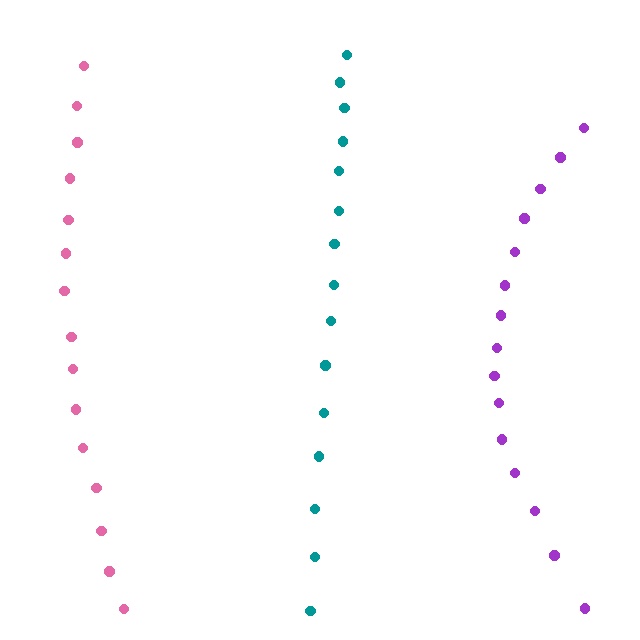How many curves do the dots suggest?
There are 3 distinct paths.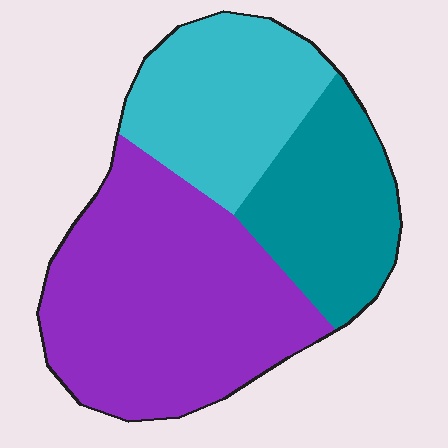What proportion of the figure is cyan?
Cyan takes up about one quarter (1/4) of the figure.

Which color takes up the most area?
Purple, at roughly 50%.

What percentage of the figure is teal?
Teal takes up between a sixth and a third of the figure.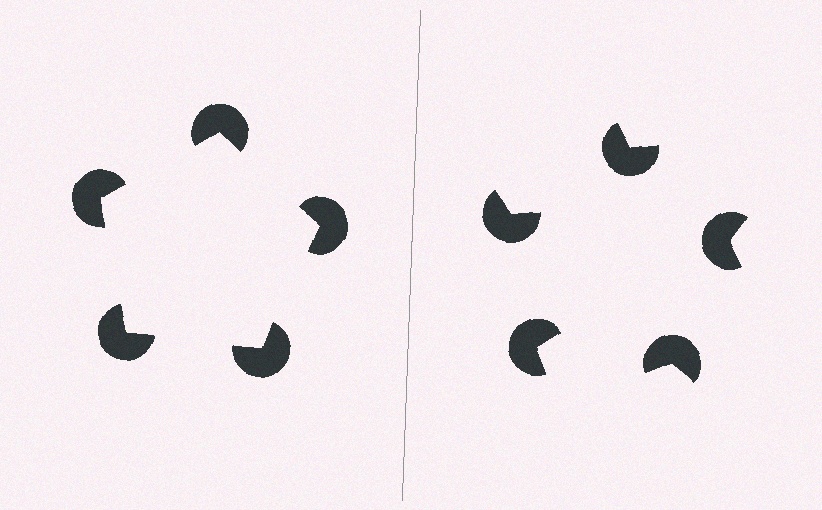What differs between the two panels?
The pac-man discs are positioned identically on both sides; only the wedge orientations differ. On the left they align to a pentagon; on the right they are misaligned.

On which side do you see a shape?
An illusory pentagon appears on the left side. On the right side the wedge cuts are rotated, so no coherent shape forms.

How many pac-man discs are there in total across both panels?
10 — 5 on each side.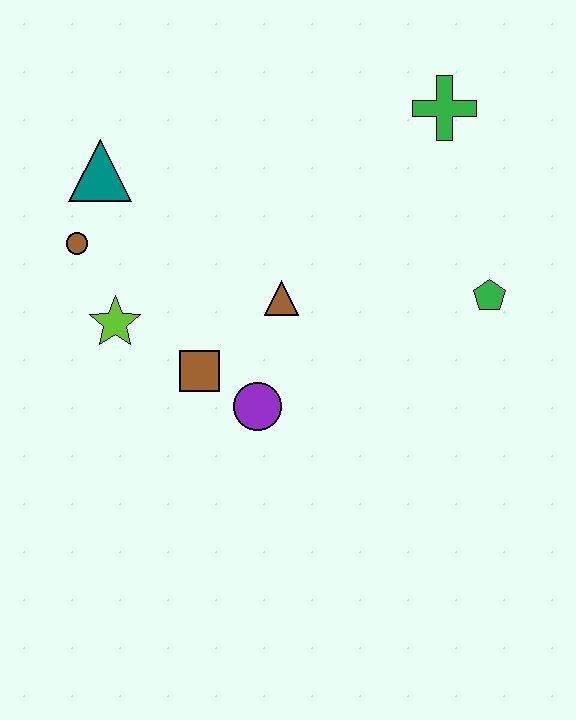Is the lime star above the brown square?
Yes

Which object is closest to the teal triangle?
The brown circle is closest to the teal triangle.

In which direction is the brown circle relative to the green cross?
The brown circle is to the left of the green cross.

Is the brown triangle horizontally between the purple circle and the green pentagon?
Yes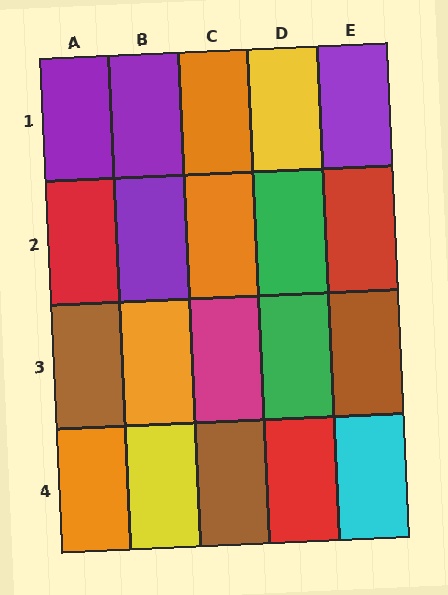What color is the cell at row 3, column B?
Orange.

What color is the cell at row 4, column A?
Orange.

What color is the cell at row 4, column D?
Red.